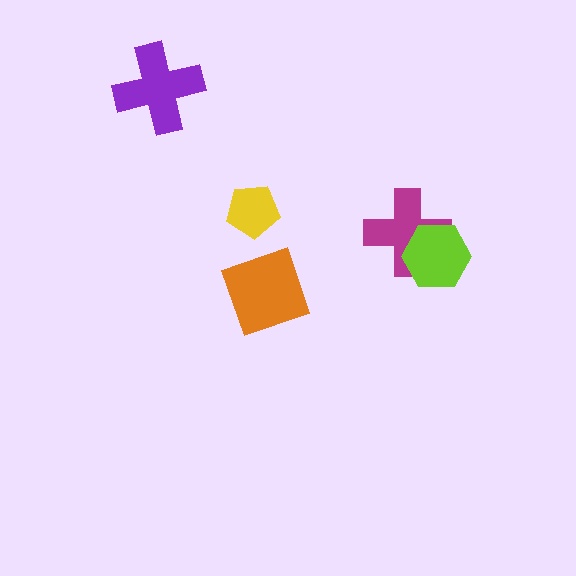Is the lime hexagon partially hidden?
No, no other shape covers it.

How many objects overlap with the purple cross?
0 objects overlap with the purple cross.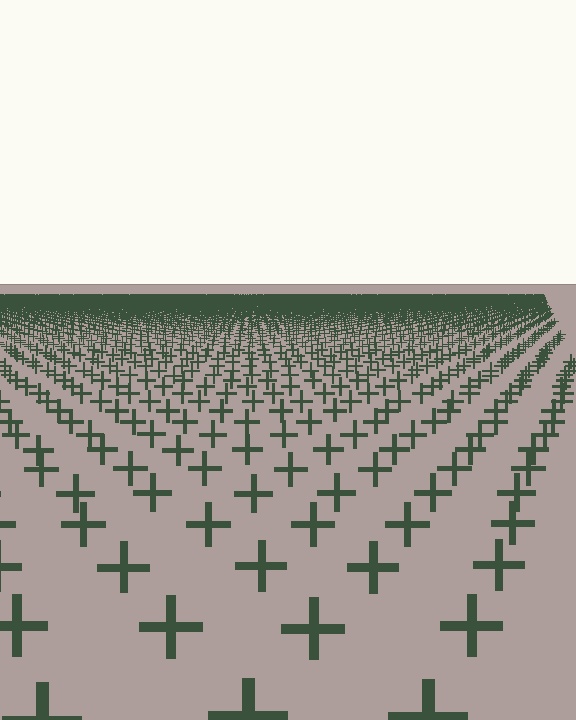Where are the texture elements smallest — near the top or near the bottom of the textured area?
Near the top.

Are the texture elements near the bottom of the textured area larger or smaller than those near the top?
Larger. Near the bottom, elements are closer to the viewer and appear at a bigger on-screen size.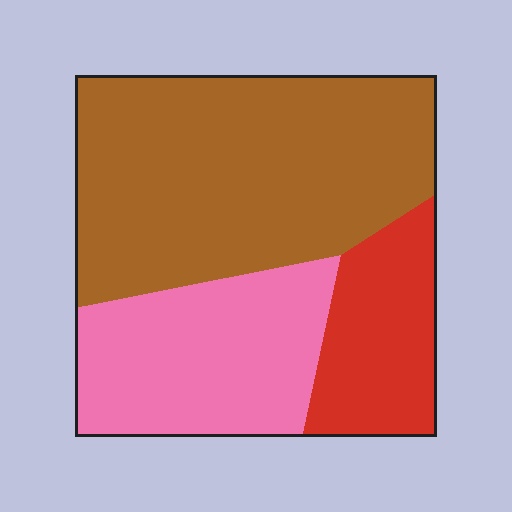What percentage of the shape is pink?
Pink takes up about one quarter (1/4) of the shape.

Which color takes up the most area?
Brown, at roughly 55%.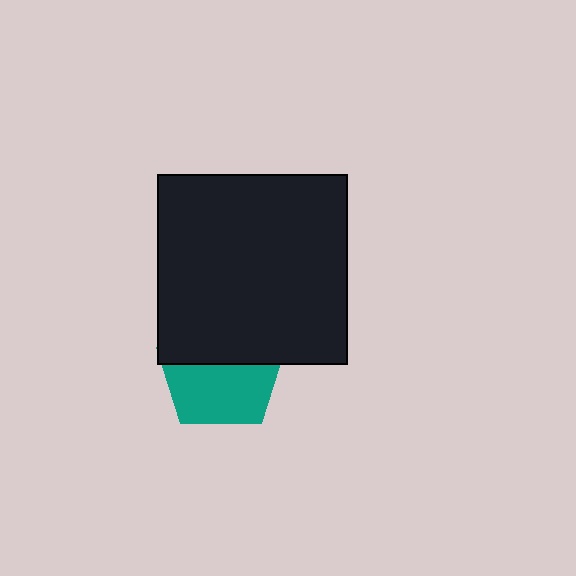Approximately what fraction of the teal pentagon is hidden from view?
Roughly 48% of the teal pentagon is hidden behind the black square.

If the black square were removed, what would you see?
You would see the complete teal pentagon.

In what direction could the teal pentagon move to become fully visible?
The teal pentagon could move down. That would shift it out from behind the black square entirely.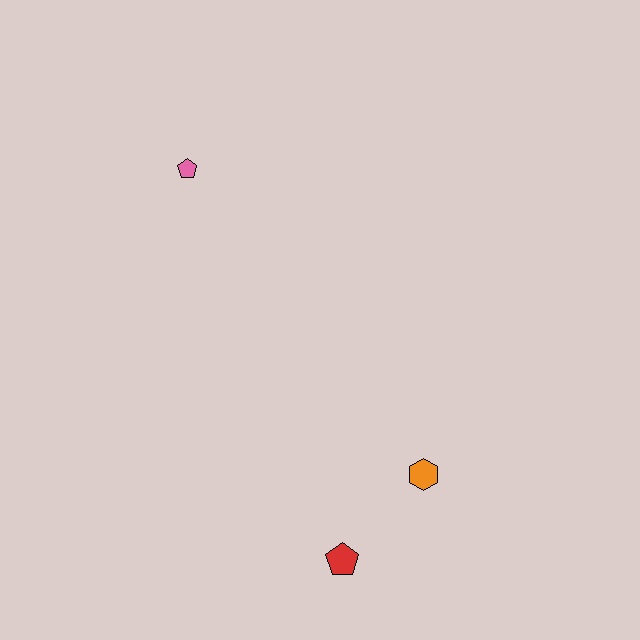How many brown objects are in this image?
There are no brown objects.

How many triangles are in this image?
There are no triangles.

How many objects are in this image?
There are 3 objects.